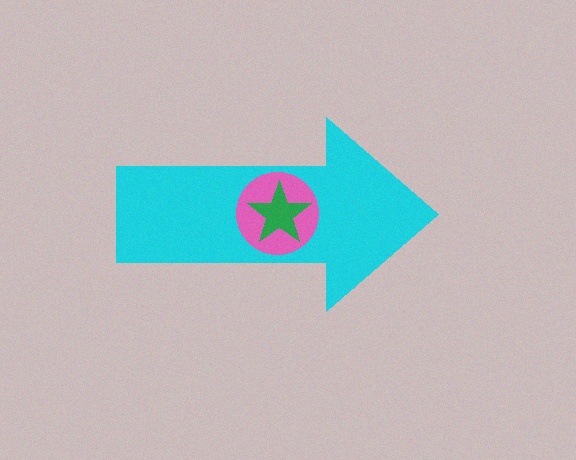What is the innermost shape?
The green star.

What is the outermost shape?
The cyan arrow.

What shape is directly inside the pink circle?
The green star.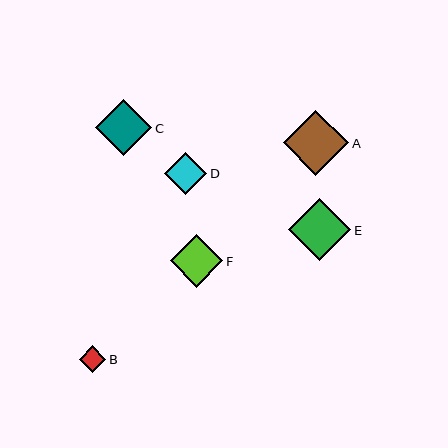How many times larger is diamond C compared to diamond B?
Diamond C is approximately 2.2 times the size of diamond B.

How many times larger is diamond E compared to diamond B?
Diamond E is approximately 2.4 times the size of diamond B.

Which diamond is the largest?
Diamond A is the largest with a size of approximately 66 pixels.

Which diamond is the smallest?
Diamond B is the smallest with a size of approximately 26 pixels.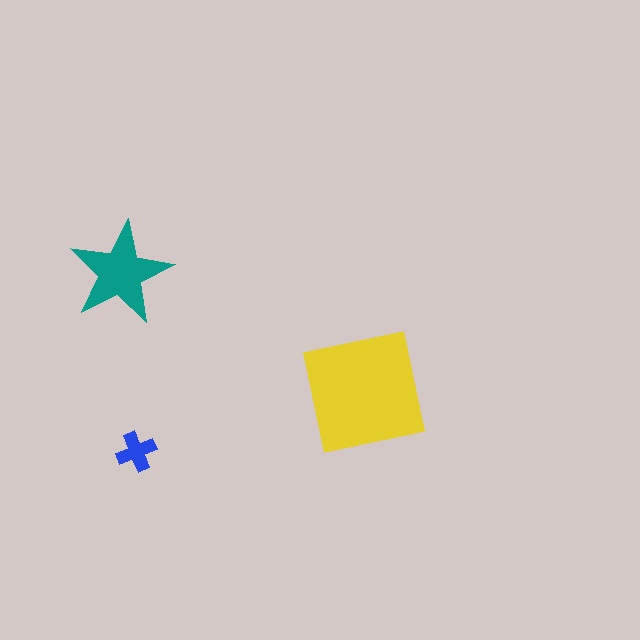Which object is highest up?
The teal star is topmost.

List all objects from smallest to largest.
The blue cross, the teal star, the yellow square.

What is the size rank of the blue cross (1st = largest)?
3rd.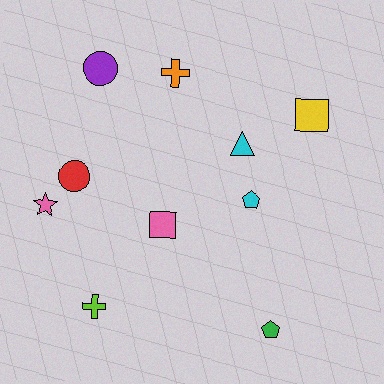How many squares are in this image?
There are 2 squares.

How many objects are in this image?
There are 10 objects.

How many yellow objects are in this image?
There is 1 yellow object.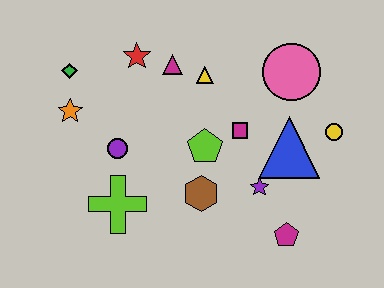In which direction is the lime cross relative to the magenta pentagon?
The lime cross is to the left of the magenta pentagon.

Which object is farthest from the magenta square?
The green diamond is farthest from the magenta square.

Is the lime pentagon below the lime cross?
No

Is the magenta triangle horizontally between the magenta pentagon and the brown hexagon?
No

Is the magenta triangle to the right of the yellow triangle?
No